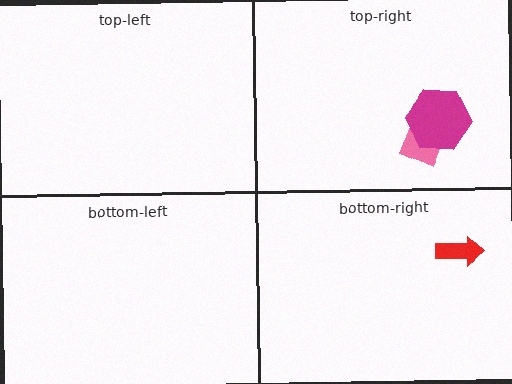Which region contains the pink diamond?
The top-right region.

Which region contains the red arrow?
The bottom-right region.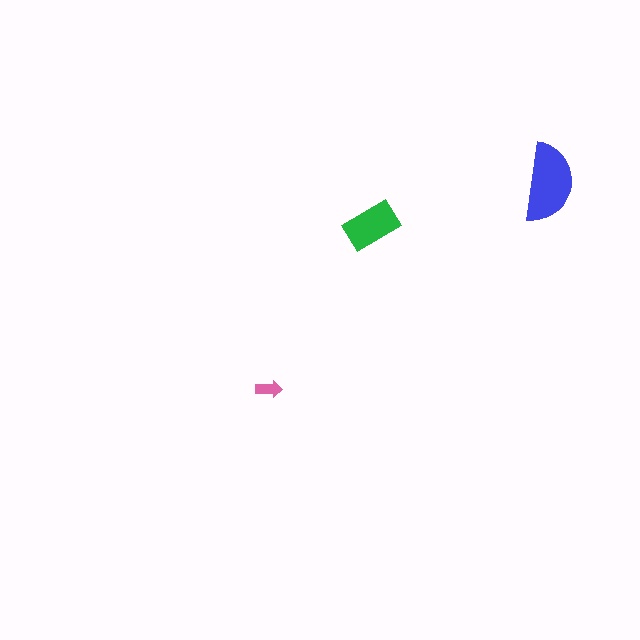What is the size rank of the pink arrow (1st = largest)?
3rd.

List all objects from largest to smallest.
The blue semicircle, the green rectangle, the pink arrow.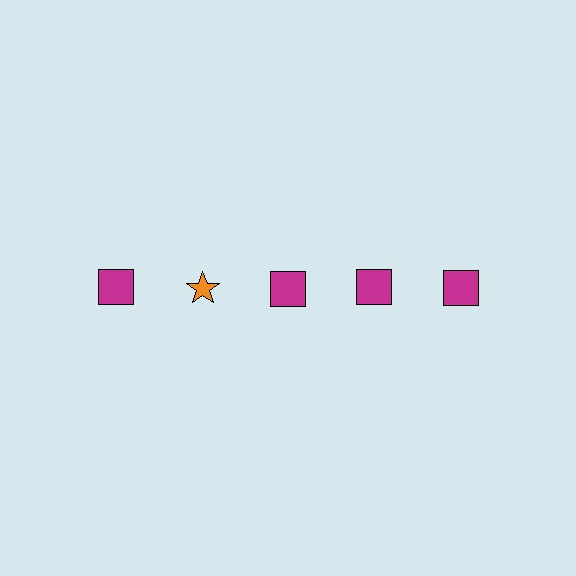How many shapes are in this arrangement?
There are 5 shapes arranged in a grid pattern.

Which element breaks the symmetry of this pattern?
The orange star in the top row, second from left column breaks the symmetry. All other shapes are magenta squares.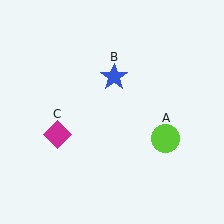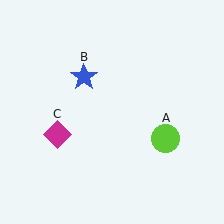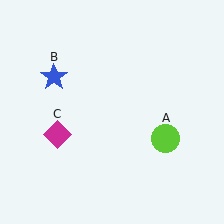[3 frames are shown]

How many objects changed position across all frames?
1 object changed position: blue star (object B).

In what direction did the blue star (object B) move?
The blue star (object B) moved left.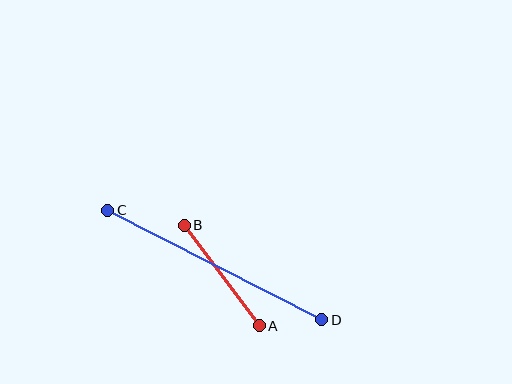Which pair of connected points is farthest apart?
Points C and D are farthest apart.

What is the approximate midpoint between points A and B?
The midpoint is at approximately (222, 275) pixels.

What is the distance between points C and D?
The distance is approximately 241 pixels.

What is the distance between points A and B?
The distance is approximately 125 pixels.